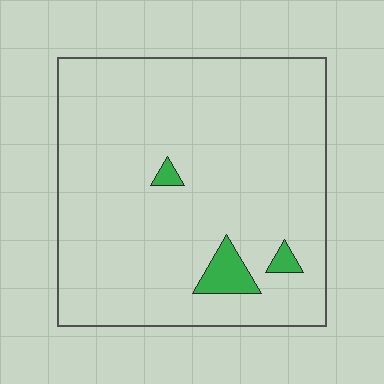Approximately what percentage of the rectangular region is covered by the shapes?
Approximately 5%.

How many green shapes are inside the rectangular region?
3.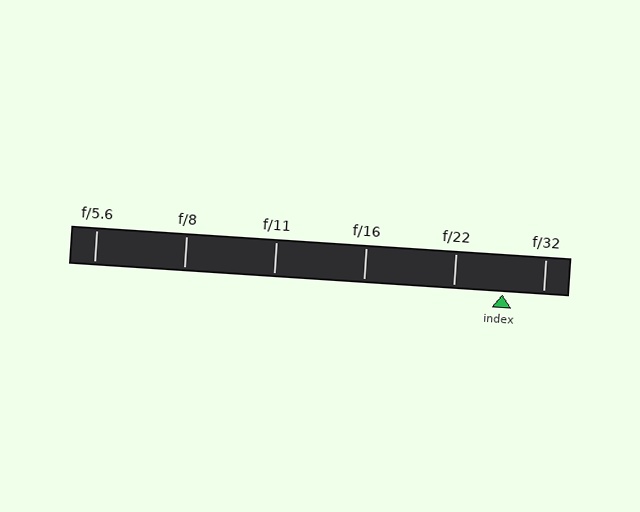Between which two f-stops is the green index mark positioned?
The index mark is between f/22 and f/32.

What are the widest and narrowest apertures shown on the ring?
The widest aperture shown is f/5.6 and the narrowest is f/32.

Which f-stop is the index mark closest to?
The index mark is closest to f/32.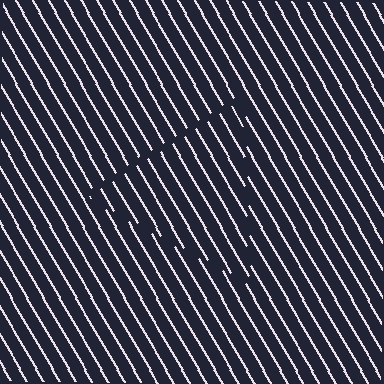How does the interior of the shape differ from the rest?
The interior of the shape contains the same grating, shifted by half a period — the contour is defined by the phase discontinuity where line-ends from the inner and outer gratings abut.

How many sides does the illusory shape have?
3 sides — the line-ends trace a triangle.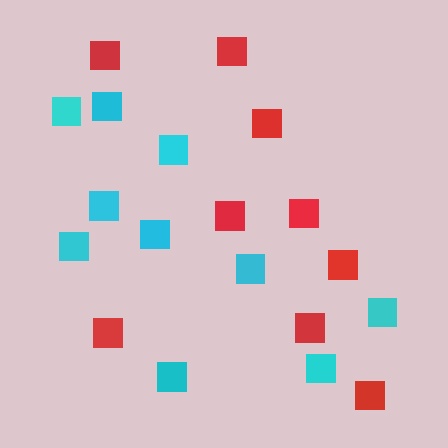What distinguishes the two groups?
There are 2 groups: one group of cyan squares (10) and one group of red squares (9).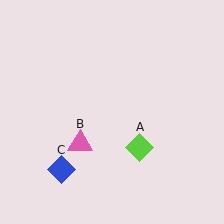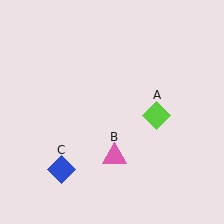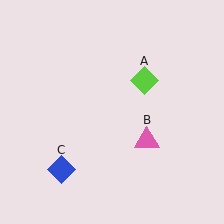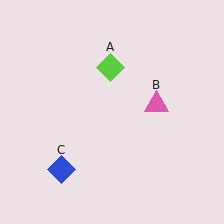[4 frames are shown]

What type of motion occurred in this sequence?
The lime diamond (object A), pink triangle (object B) rotated counterclockwise around the center of the scene.